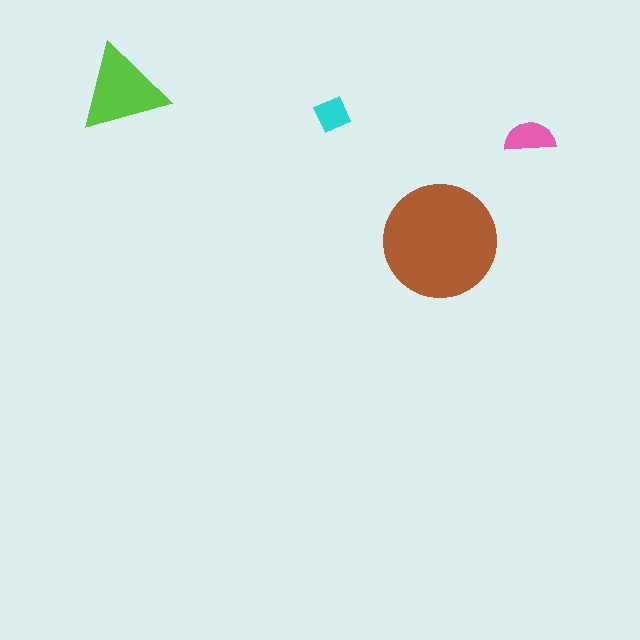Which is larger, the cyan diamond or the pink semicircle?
The pink semicircle.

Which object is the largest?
The brown circle.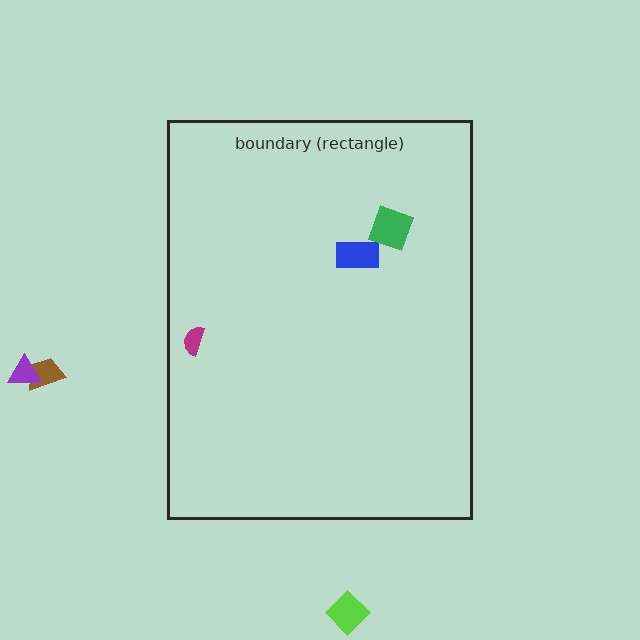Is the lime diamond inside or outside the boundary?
Outside.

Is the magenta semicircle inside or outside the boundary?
Inside.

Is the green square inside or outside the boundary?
Inside.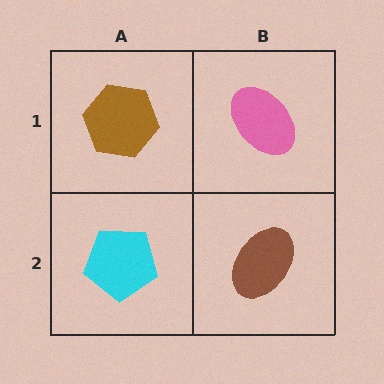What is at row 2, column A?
A cyan pentagon.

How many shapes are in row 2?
2 shapes.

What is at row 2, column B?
A brown ellipse.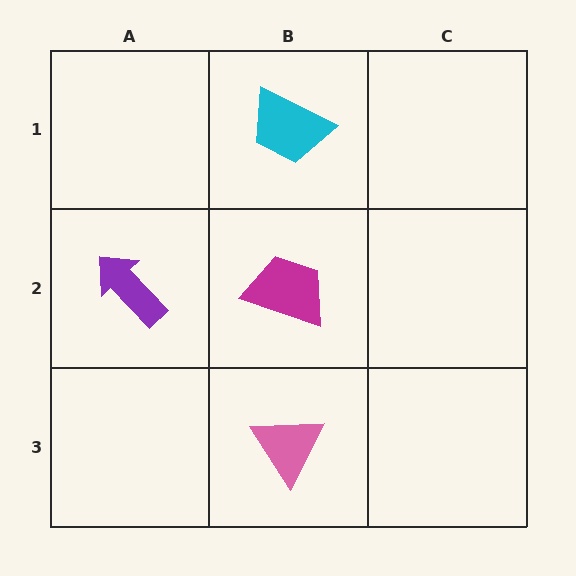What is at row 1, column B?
A cyan trapezoid.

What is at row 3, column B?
A pink triangle.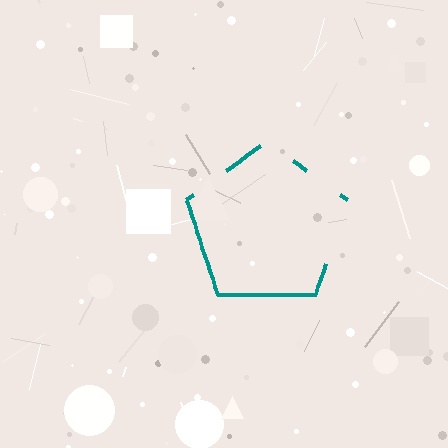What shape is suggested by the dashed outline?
The dashed outline suggests a pentagon.